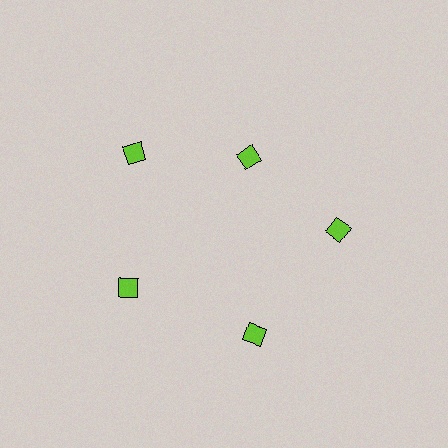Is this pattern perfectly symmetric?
No. The 5 lime diamonds are arranged in a ring, but one element near the 1 o'clock position is pulled inward toward the center, breaking the 5-fold rotational symmetry.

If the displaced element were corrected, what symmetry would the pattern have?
It would have 5-fold rotational symmetry — the pattern would map onto itself every 72 degrees.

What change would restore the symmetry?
The symmetry would be restored by moving it outward, back onto the ring so that all 5 diamonds sit at equal angles and equal distance from the center.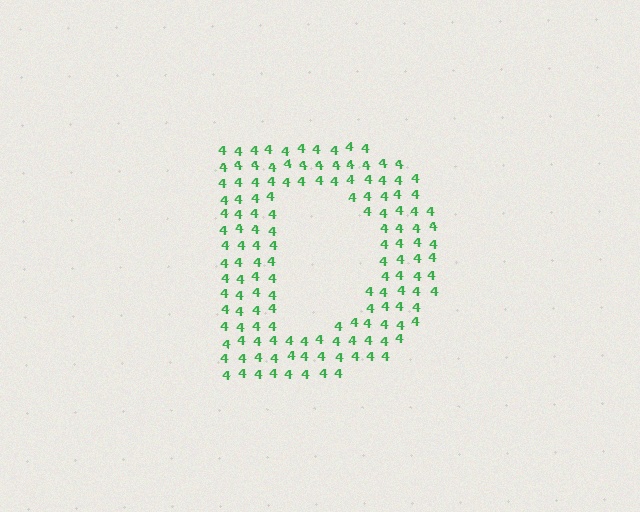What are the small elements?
The small elements are digit 4's.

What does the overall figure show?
The overall figure shows the letter D.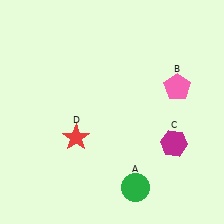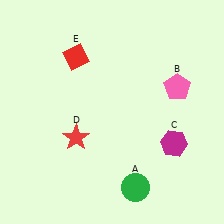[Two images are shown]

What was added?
A red diamond (E) was added in Image 2.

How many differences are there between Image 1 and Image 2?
There is 1 difference between the two images.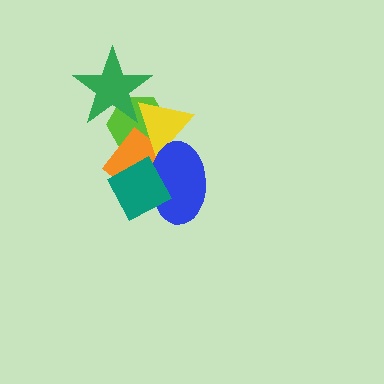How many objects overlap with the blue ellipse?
3 objects overlap with the blue ellipse.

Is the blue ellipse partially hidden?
Yes, it is partially covered by another shape.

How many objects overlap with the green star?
2 objects overlap with the green star.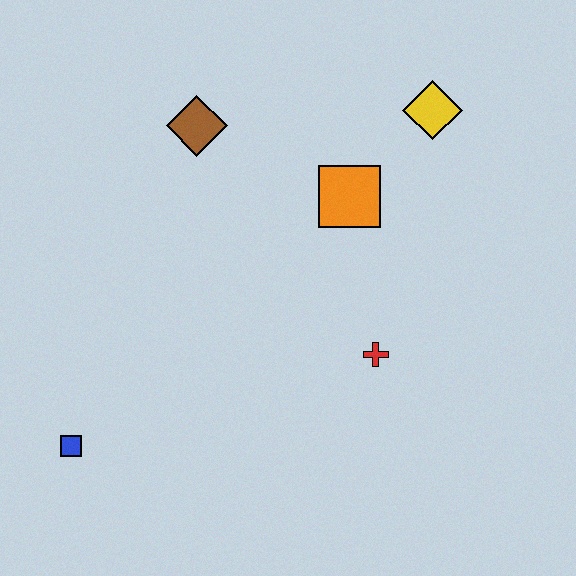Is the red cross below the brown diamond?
Yes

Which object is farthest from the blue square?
The yellow diamond is farthest from the blue square.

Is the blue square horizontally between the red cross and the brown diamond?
No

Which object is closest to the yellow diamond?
The orange square is closest to the yellow diamond.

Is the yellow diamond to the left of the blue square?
No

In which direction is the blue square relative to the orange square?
The blue square is to the left of the orange square.